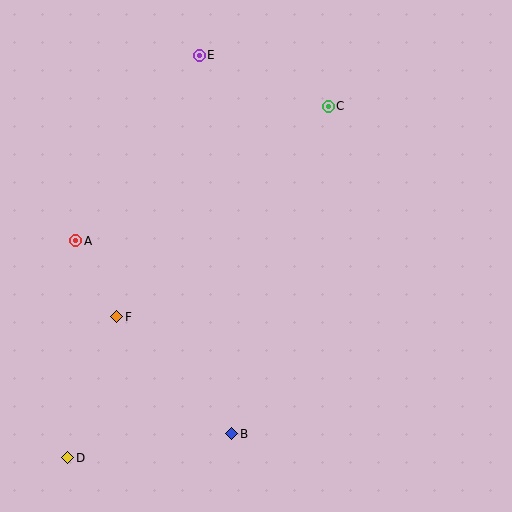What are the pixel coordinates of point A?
Point A is at (76, 241).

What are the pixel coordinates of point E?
Point E is at (199, 55).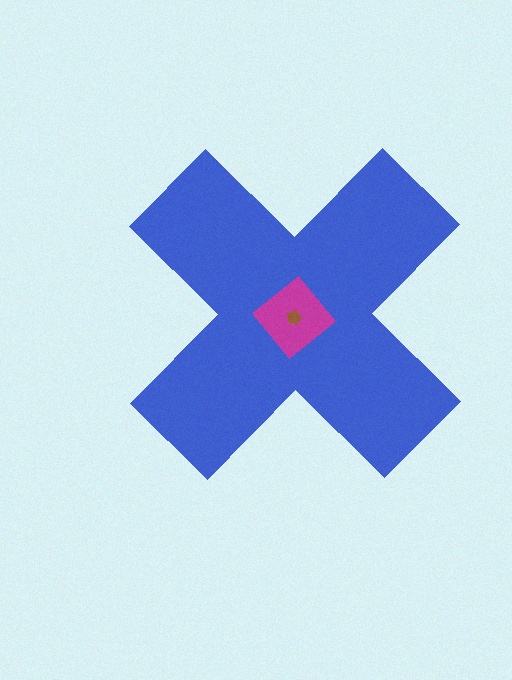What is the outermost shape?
The blue cross.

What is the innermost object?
The brown pentagon.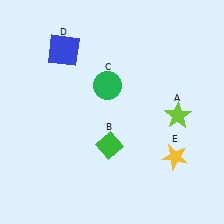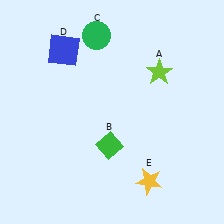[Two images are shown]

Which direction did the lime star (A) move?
The lime star (A) moved up.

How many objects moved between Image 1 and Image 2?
3 objects moved between the two images.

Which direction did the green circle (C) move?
The green circle (C) moved up.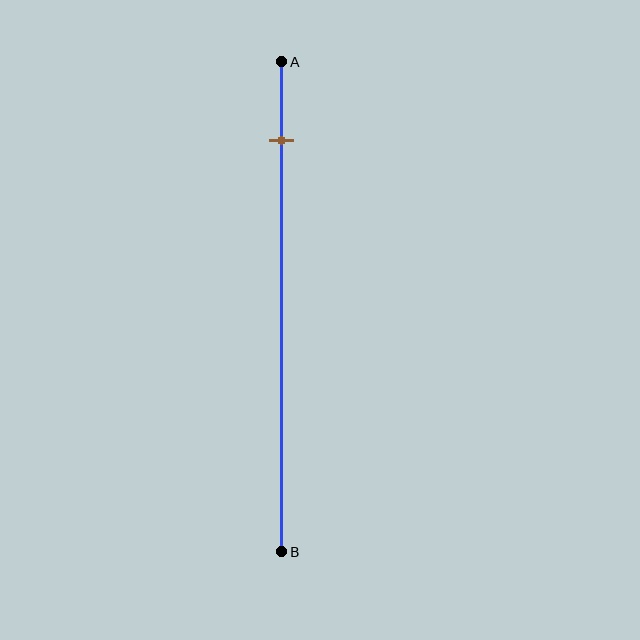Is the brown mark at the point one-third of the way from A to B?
No, the mark is at about 15% from A, not at the 33% one-third point.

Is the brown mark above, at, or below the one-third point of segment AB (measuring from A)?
The brown mark is above the one-third point of segment AB.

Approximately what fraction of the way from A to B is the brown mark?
The brown mark is approximately 15% of the way from A to B.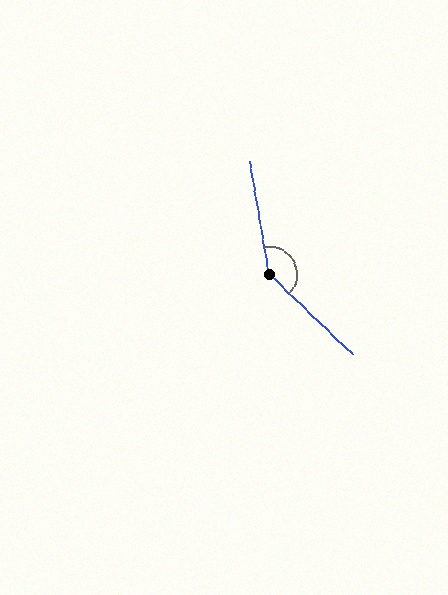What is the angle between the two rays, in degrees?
Approximately 143 degrees.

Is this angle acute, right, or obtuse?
It is obtuse.